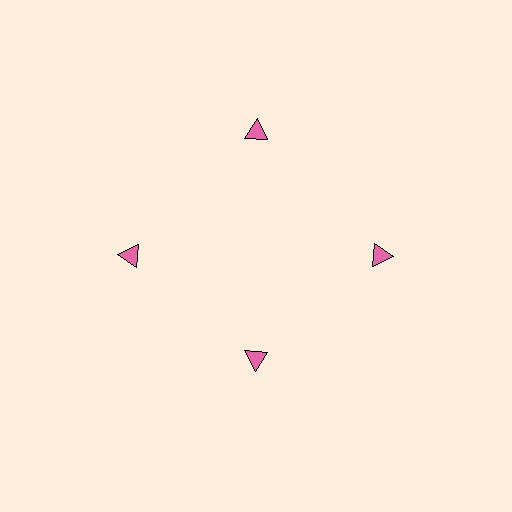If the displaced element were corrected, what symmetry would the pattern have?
It would have 4-fold rotational symmetry — the pattern would map onto itself every 90 degrees.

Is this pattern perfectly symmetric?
No. The 4 pink triangles are arranged in a ring, but one element near the 6 o'clock position is pulled inward toward the center, breaking the 4-fold rotational symmetry.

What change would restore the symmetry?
The symmetry would be restored by moving it outward, back onto the ring so that all 4 triangles sit at equal angles and equal distance from the center.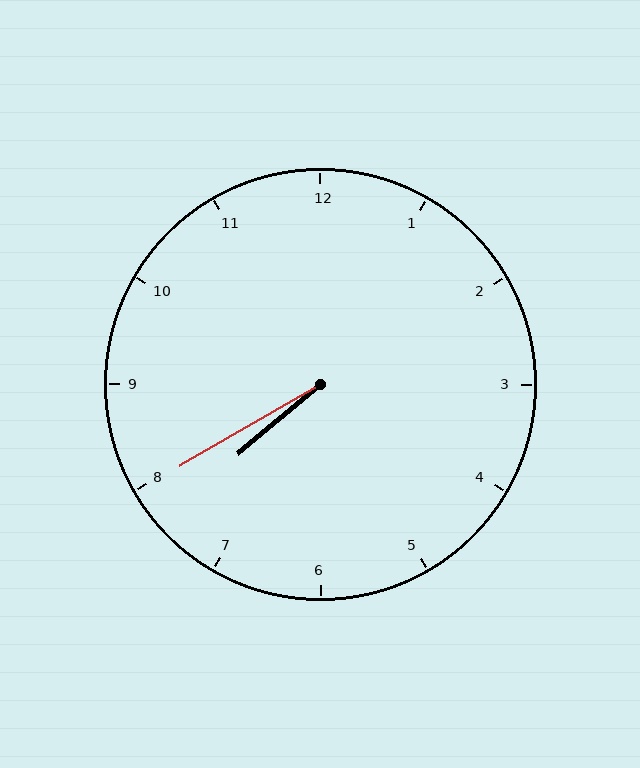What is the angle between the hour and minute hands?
Approximately 10 degrees.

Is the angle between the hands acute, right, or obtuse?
It is acute.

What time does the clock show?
7:40.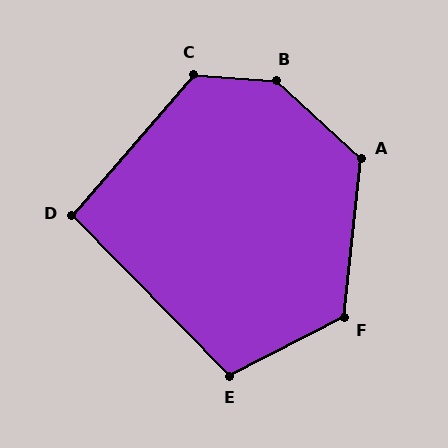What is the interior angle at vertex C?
Approximately 127 degrees (obtuse).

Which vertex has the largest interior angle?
B, at approximately 142 degrees.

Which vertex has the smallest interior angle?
D, at approximately 95 degrees.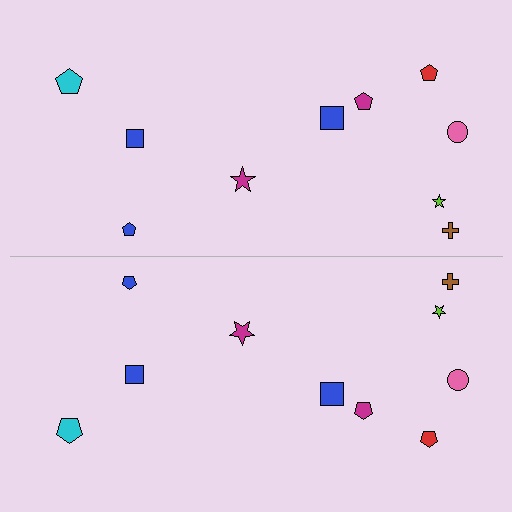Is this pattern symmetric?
Yes, this pattern has bilateral (reflection) symmetry.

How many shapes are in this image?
There are 20 shapes in this image.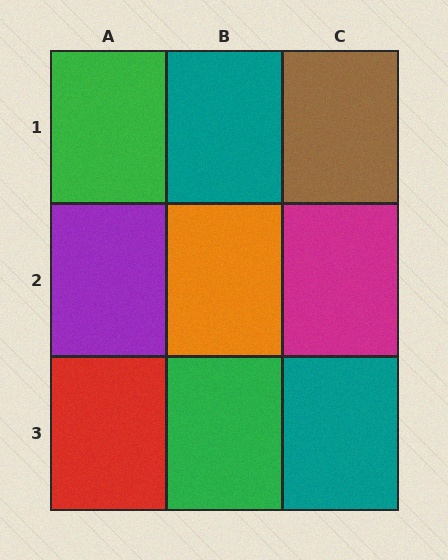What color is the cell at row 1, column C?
Brown.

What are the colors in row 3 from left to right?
Red, green, teal.